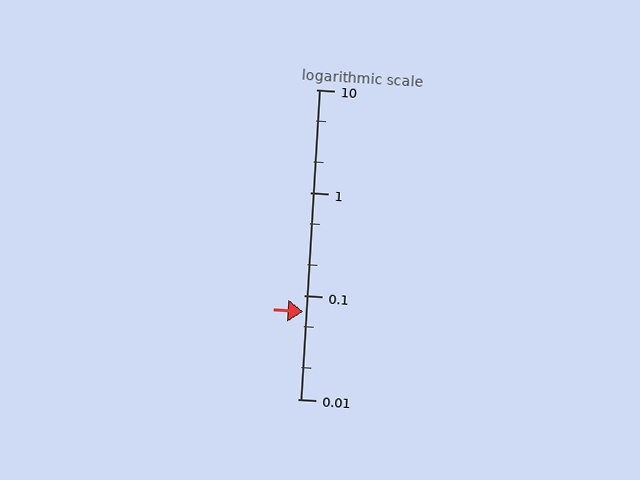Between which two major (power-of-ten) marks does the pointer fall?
The pointer is between 0.01 and 0.1.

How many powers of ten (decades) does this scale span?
The scale spans 3 decades, from 0.01 to 10.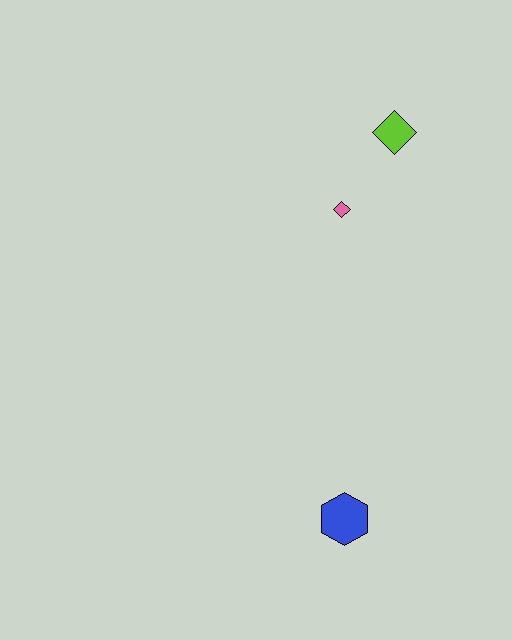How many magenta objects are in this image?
There are no magenta objects.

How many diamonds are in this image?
There are 2 diamonds.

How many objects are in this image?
There are 3 objects.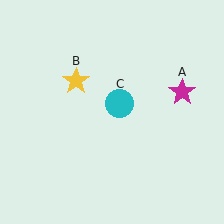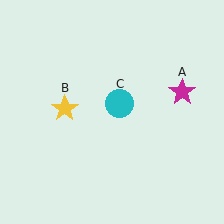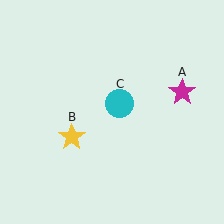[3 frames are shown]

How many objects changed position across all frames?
1 object changed position: yellow star (object B).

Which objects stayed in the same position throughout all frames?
Magenta star (object A) and cyan circle (object C) remained stationary.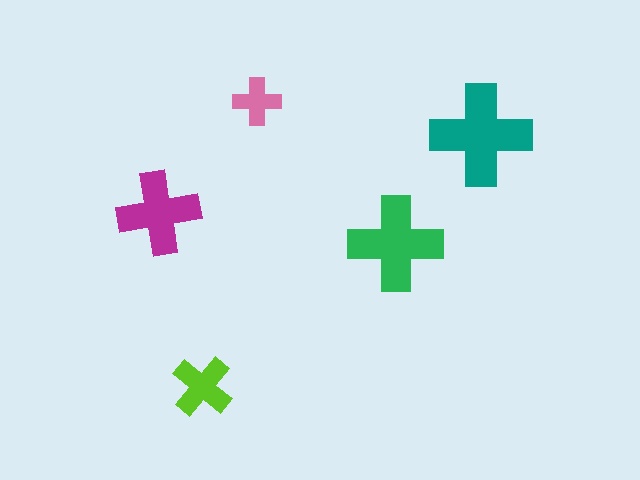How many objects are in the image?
There are 5 objects in the image.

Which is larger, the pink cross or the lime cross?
The lime one.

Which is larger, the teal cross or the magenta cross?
The teal one.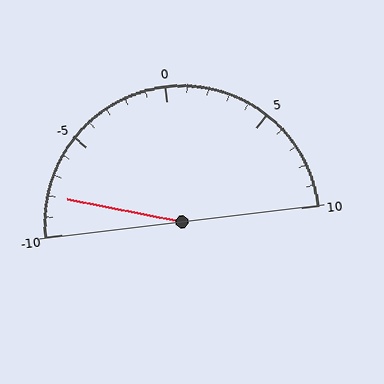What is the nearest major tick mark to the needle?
The nearest major tick mark is -10.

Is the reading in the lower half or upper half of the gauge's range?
The reading is in the lower half of the range (-10 to 10).